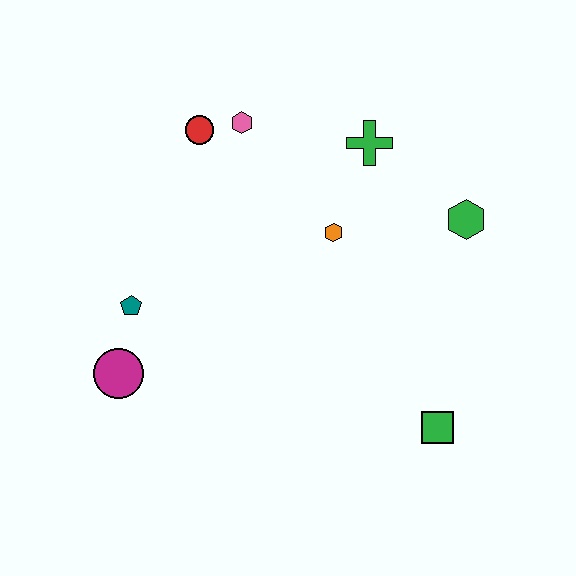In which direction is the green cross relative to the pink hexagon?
The green cross is to the right of the pink hexagon.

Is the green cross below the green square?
No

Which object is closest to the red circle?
The pink hexagon is closest to the red circle.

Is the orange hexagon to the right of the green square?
No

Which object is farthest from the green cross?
The magenta circle is farthest from the green cross.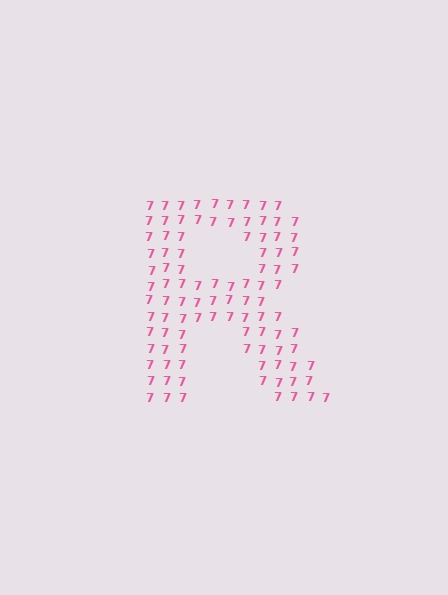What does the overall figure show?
The overall figure shows the letter R.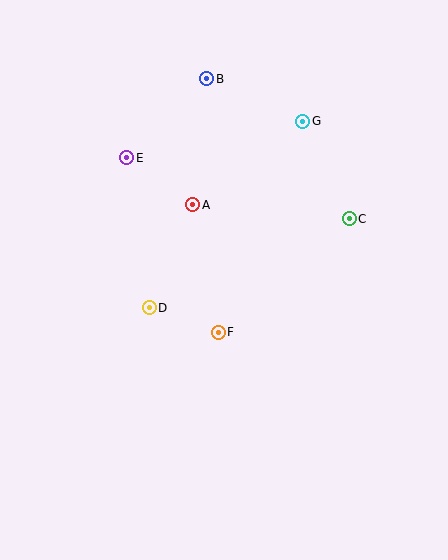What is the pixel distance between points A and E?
The distance between A and E is 81 pixels.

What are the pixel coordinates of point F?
Point F is at (218, 332).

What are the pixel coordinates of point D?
Point D is at (149, 308).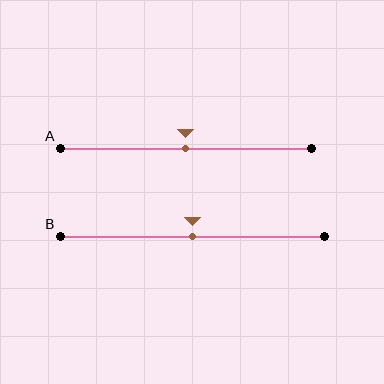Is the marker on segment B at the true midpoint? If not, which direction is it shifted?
Yes, the marker on segment B is at the true midpoint.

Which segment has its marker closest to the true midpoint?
Segment A has its marker closest to the true midpoint.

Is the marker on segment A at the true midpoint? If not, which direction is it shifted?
Yes, the marker on segment A is at the true midpoint.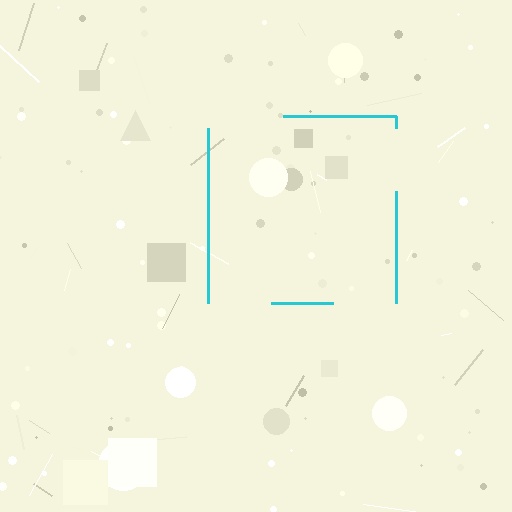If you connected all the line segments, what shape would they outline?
They would outline a square.